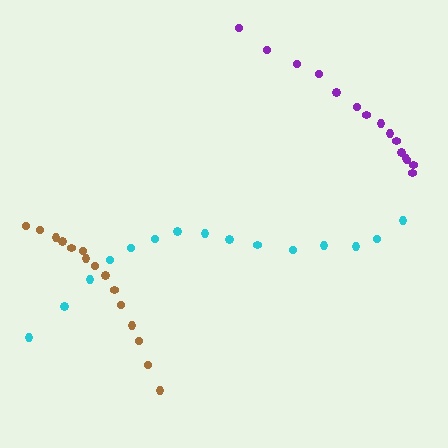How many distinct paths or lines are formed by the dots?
There are 3 distinct paths.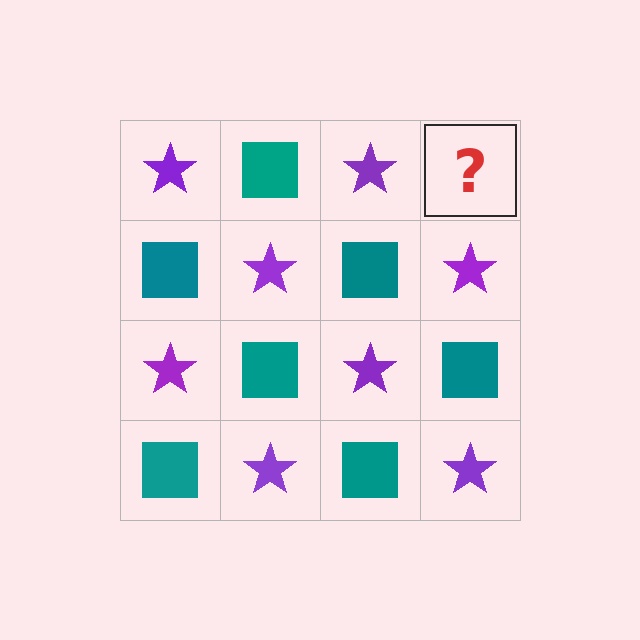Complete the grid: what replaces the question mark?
The question mark should be replaced with a teal square.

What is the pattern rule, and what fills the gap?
The rule is that it alternates purple star and teal square in a checkerboard pattern. The gap should be filled with a teal square.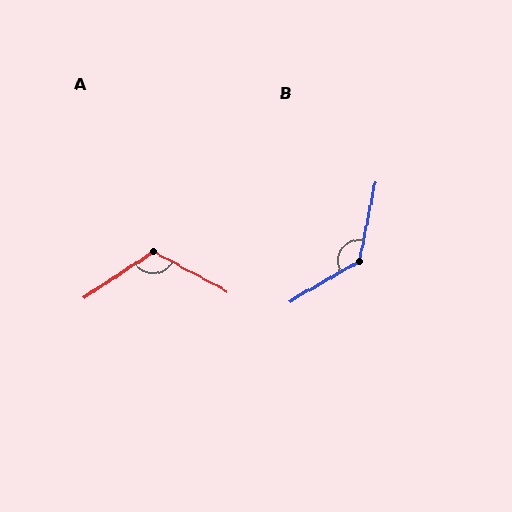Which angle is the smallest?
A, at approximately 118 degrees.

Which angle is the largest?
B, at approximately 132 degrees.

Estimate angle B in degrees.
Approximately 132 degrees.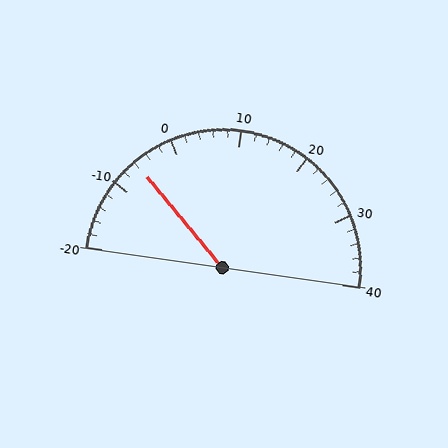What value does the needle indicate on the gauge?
The needle indicates approximately -6.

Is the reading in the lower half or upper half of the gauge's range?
The reading is in the lower half of the range (-20 to 40).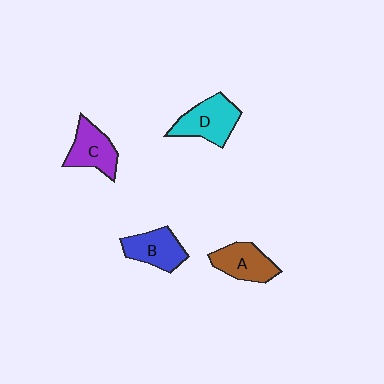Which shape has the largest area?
Shape D (cyan).